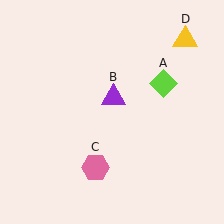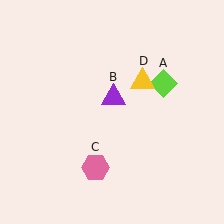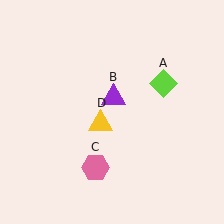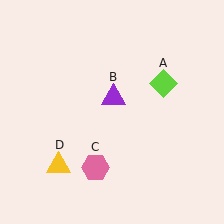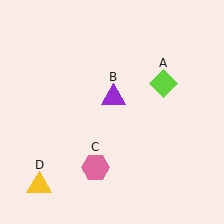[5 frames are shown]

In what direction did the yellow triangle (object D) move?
The yellow triangle (object D) moved down and to the left.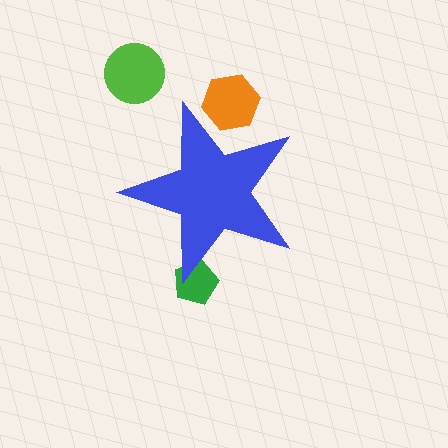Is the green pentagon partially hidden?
Yes, the green pentagon is partially hidden behind the blue star.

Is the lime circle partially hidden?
No, the lime circle is fully visible.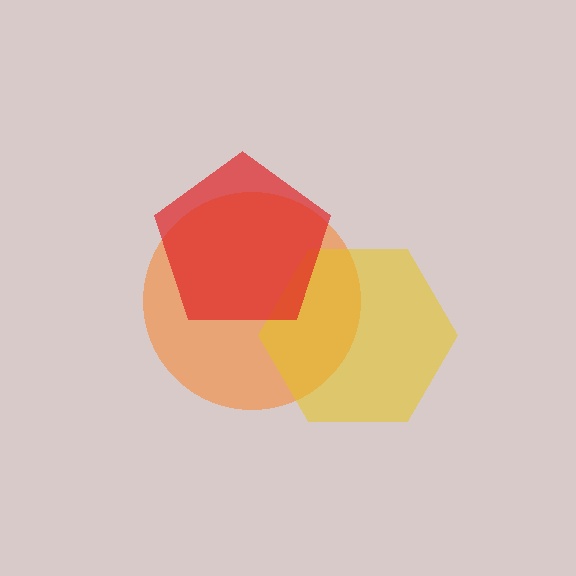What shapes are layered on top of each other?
The layered shapes are: an orange circle, a yellow hexagon, a red pentagon.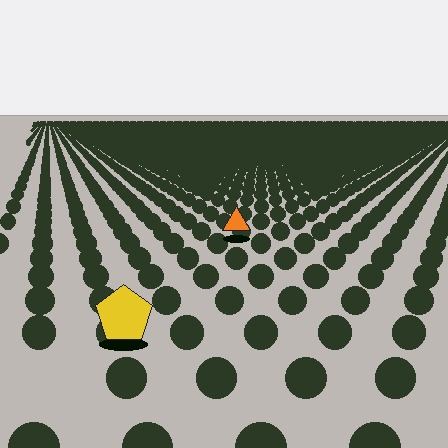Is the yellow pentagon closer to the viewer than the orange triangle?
Yes. The yellow pentagon is closer — you can tell from the texture gradient: the ground texture is coarser near it.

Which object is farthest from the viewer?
The orange triangle is farthest from the viewer. It appears smaller and the ground texture around it is denser.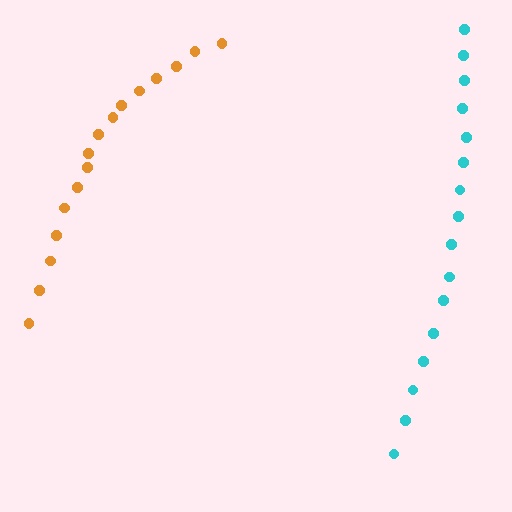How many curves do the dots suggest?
There are 2 distinct paths.